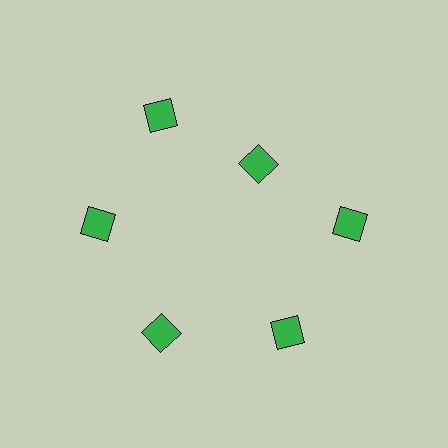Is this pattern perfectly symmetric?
No. The 6 green diamonds are arranged in a ring, but one element near the 1 o'clock position is pulled inward toward the center, breaking the 6-fold rotational symmetry.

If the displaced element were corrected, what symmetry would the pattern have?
It would have 6-fold rotational symmetry — the pattern would map onto itself every 60 degrees.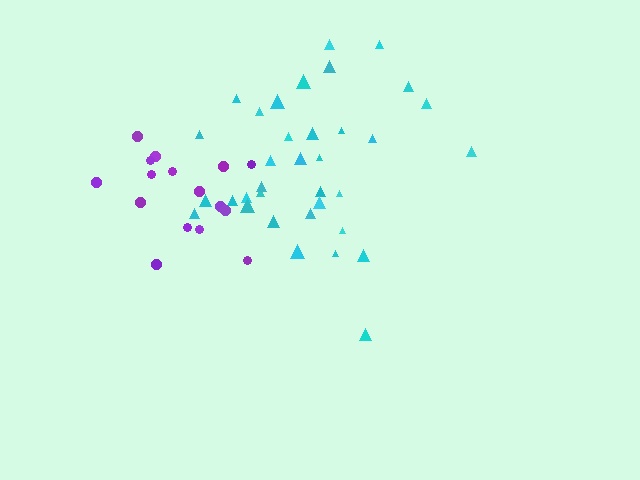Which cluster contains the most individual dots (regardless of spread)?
Cyan (35).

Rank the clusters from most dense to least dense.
purple, cyan.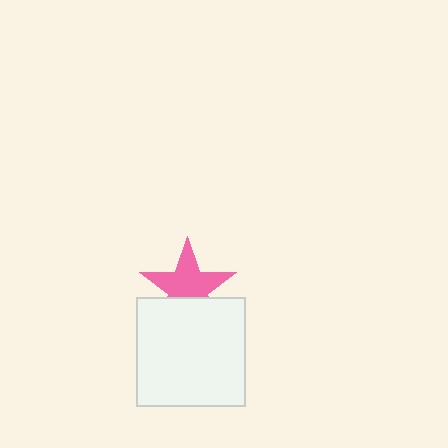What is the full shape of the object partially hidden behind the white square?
The partially hidden object is a pink star.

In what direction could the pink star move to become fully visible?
The pink star could move up. That would shift it out from behind the white square entirely.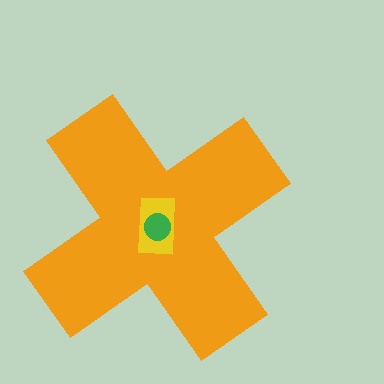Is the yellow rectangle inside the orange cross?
Yes.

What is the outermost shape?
The orange cross.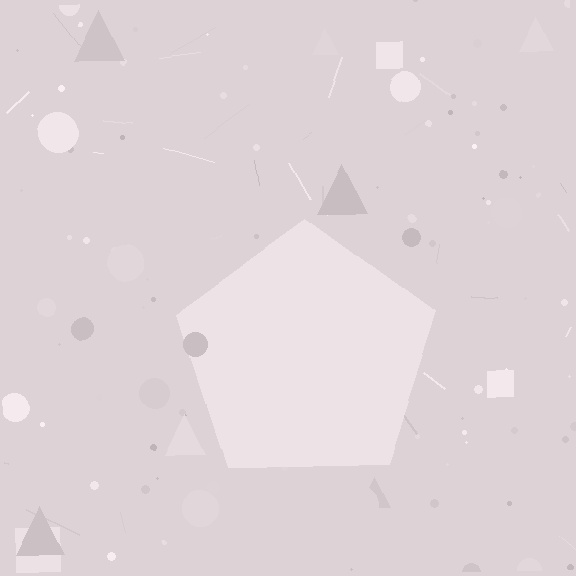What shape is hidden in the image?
A pentagon is hidden in the image.